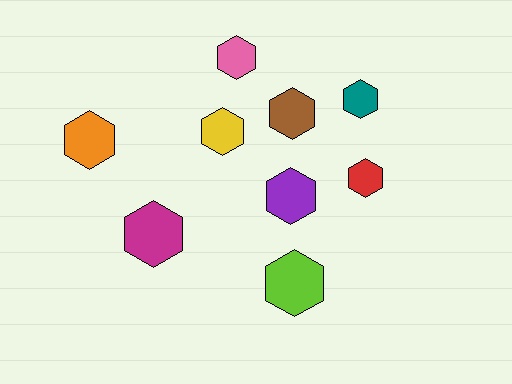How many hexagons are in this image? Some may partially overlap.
There are 9 hexagons.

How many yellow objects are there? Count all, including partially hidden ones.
There is 1 yellow object.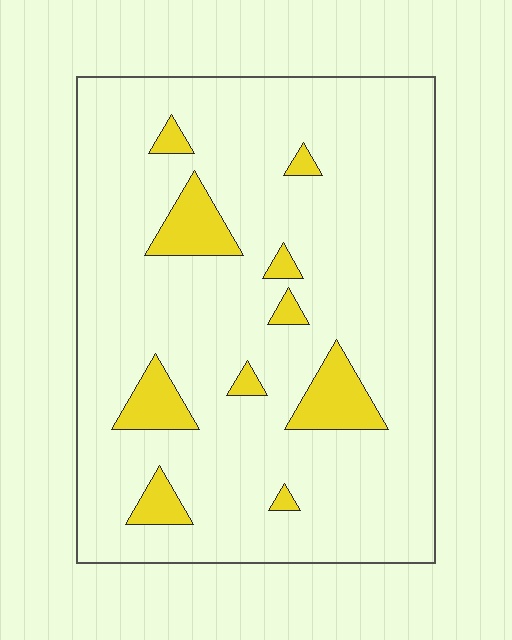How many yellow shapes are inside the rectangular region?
10.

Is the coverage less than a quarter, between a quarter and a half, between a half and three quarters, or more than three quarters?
Less than a quarter.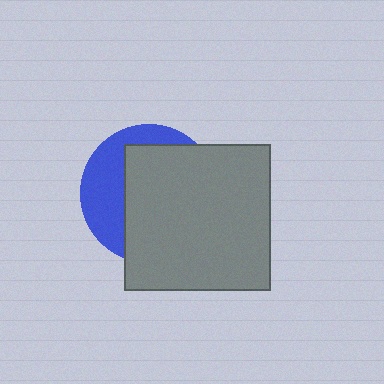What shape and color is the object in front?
The object in front is a gray square.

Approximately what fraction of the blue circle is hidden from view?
Roughly 66% of the blue circle is hidden behind the gray square.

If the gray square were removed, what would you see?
You would see the complete blue circle.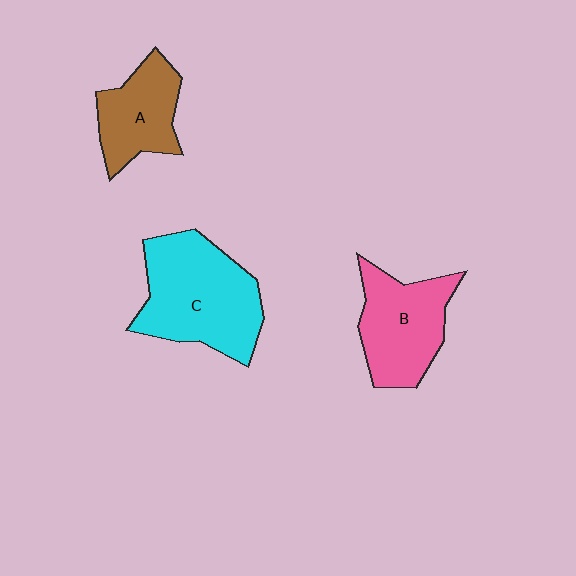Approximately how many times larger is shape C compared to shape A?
Approximately 1.7 times.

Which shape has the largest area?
Shape C (cyan).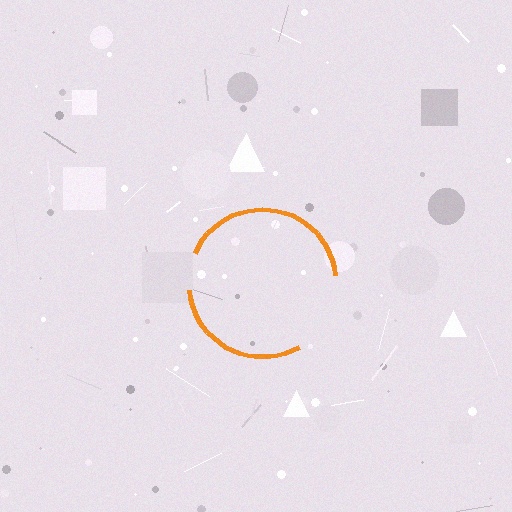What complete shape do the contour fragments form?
The contour fragments form a circle.